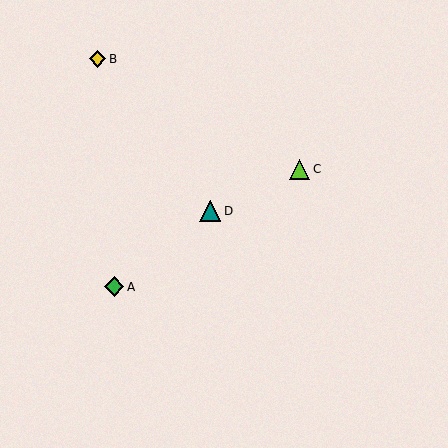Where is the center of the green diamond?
The center of the green diamond is at (114, 287).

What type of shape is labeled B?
Shape B is a yellow diamond.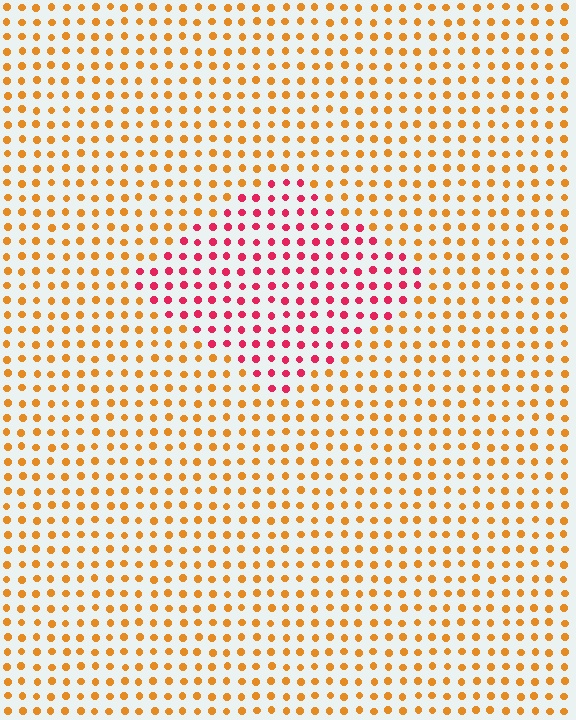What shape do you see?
I see a diamond.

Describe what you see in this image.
The image is filled with small orange elements in a uniform arrangement. A diamond-shaped region is visible where the elements are tinted to a slightly different hue, forming a subtle color boundary.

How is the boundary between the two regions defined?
The boundary is defined purely by a slight shift in hue (about 50 degrees). Spacing, size, and orientation are identical on both sides.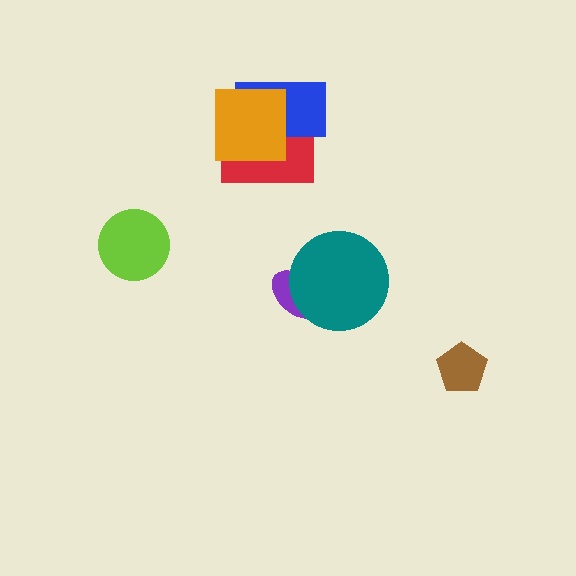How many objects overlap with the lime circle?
0 objects overlap with the lime circle.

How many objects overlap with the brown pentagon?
0 objects overlap with the brown pentagon.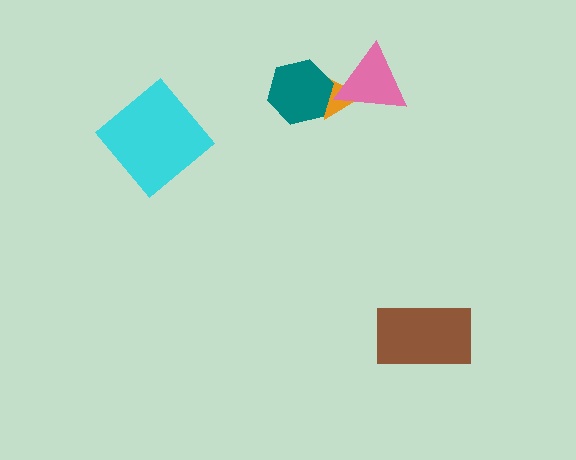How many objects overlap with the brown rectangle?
0 objects overlap with the brown rectangle.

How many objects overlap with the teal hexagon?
1 object overlaps with the teal hexagon.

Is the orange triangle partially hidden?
Yes, it is partially covered by another shape.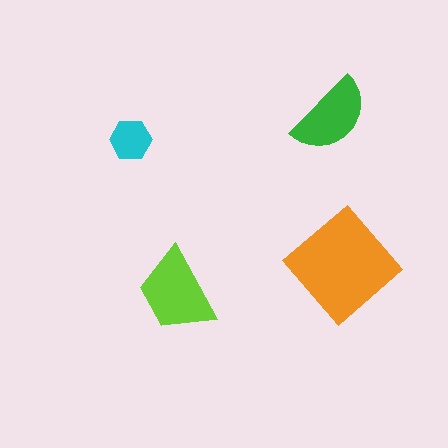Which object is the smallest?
The cyan hexagon.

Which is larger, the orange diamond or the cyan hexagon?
The orange diamond.